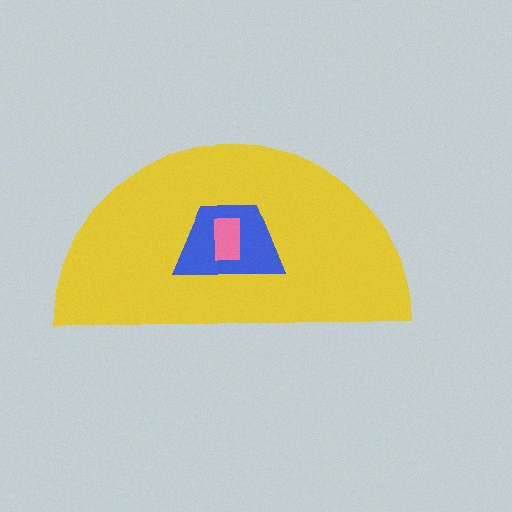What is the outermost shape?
The yellow semicircle.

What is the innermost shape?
The pink rectangle.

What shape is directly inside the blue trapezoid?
The pink rectangle.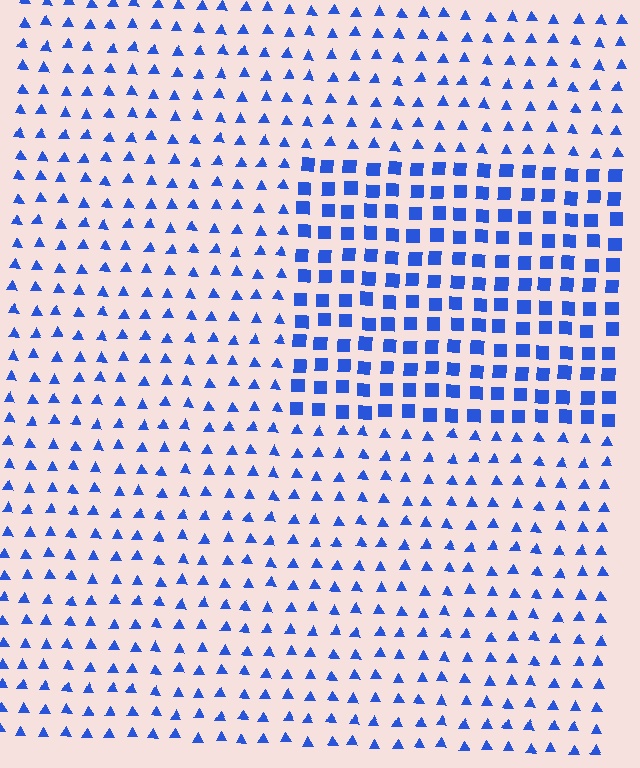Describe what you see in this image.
The image is filled with small blue elements arranged in a uniform grid. A rectangle-shaped region contains squares, while the surrounding area contains triangles. The boundary is defined purely by the change in element shape.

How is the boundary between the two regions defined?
The boundary is defined by a change in element shape: squares inside vs. triangles outside. All elements share the same color and spacing.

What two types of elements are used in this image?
The image uses squares inside the rectangle region and triangles outside it.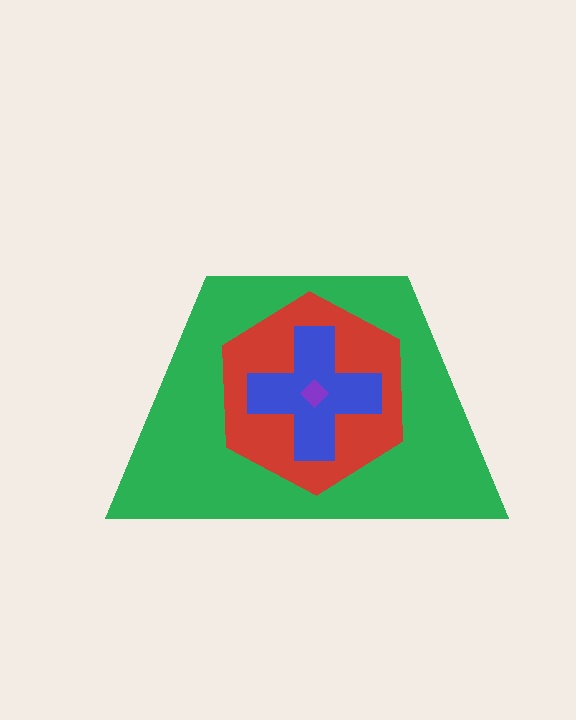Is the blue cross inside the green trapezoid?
Yes.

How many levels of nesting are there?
4.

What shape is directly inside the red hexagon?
The blue cross.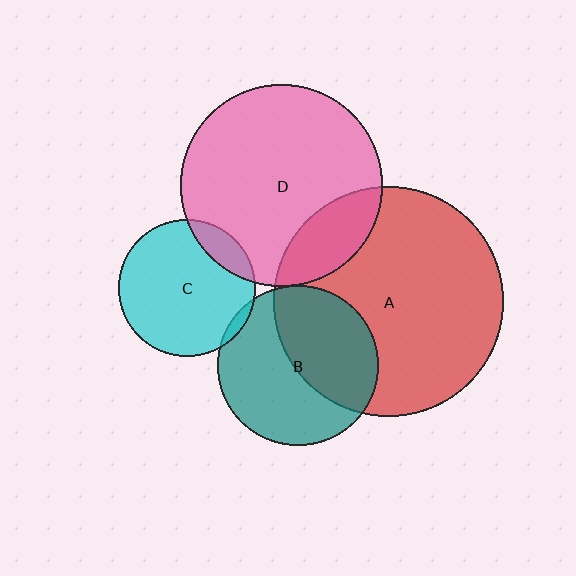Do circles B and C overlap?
Yes.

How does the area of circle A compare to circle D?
Approximately 1.3 times.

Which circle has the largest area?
Circle A (red).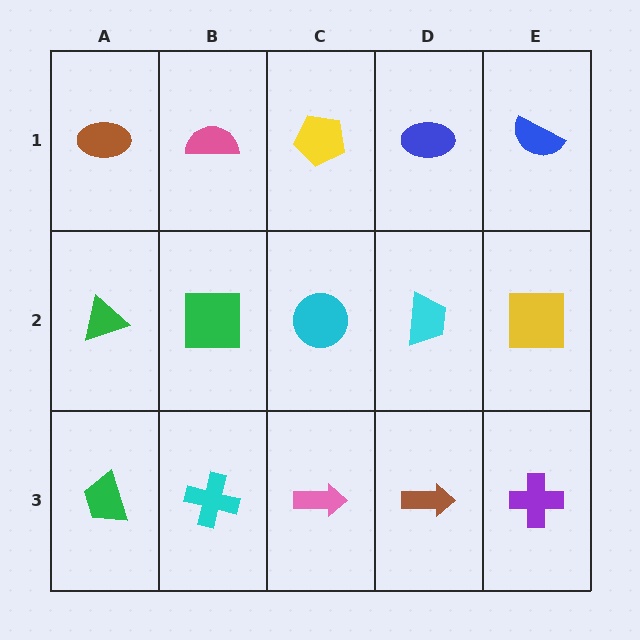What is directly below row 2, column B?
A cyan cross.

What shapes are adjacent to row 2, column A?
A brown ellipse (row 1, column A), a green trapezoid (row 3, column A), a green square (row 2, column B).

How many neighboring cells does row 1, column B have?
3.